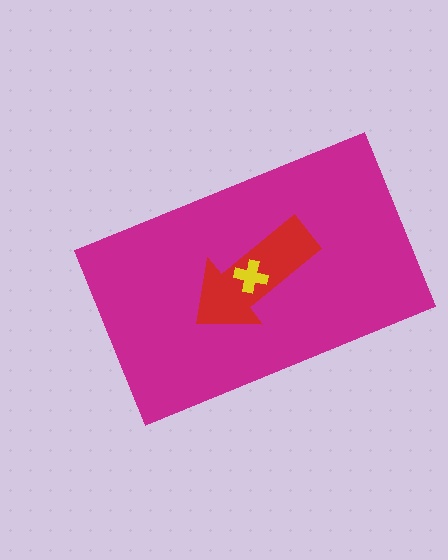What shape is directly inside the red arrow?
The yellow cross.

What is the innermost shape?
The yellow cross.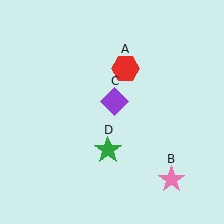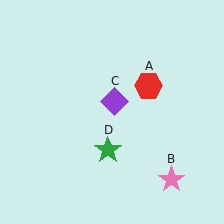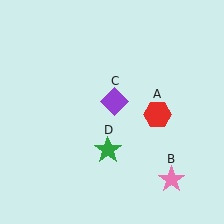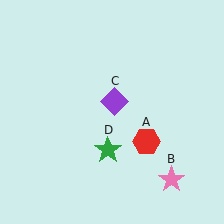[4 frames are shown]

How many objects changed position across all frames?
1 object changed position: red hexagon (object A).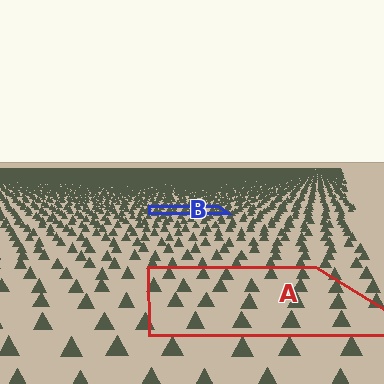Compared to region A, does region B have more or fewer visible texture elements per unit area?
Region B has more texture elements per unit area — they are packed more densely because it is farther away.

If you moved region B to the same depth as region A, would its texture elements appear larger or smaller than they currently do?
They would appear larger. At a closer depth, the same texture elements are projected at a bigger on-screen size.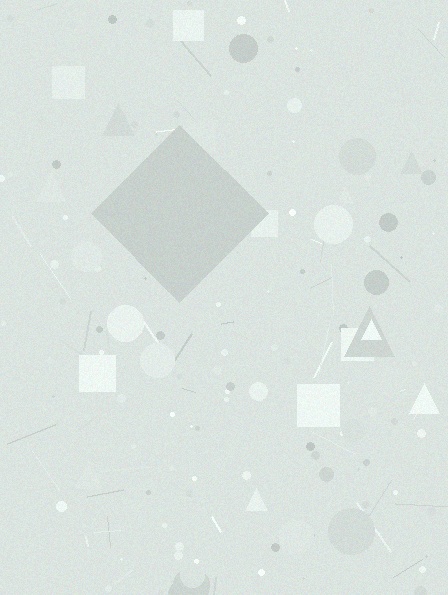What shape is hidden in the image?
A diamond is hidden in the image.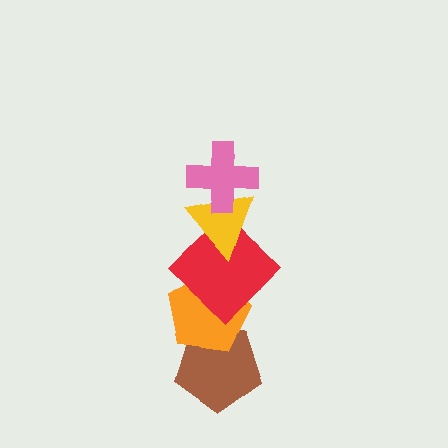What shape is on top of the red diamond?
The yellow triangle is on top of the red diamond.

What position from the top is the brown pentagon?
The brown pentagon is 5th from the top.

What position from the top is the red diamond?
The red diamond is 3rd from the top.